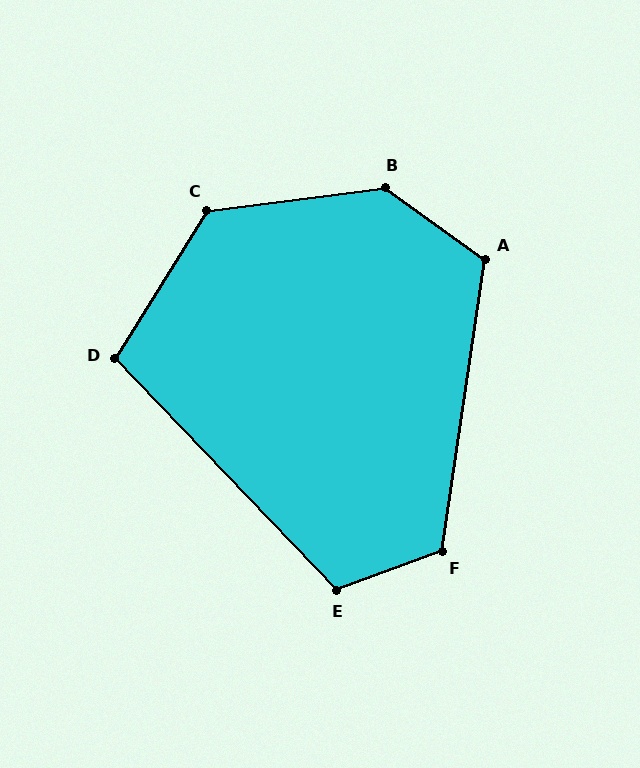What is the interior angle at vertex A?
Approximately 117 degrees (obtuse).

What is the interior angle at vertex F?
Approximately 119 degrees (obtuse).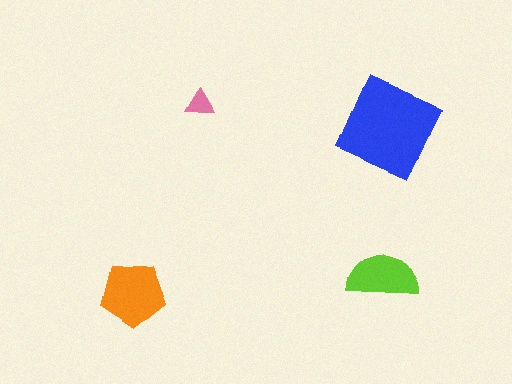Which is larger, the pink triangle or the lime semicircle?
The lime semicircle.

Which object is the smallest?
The pink triangle.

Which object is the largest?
The blue diamond.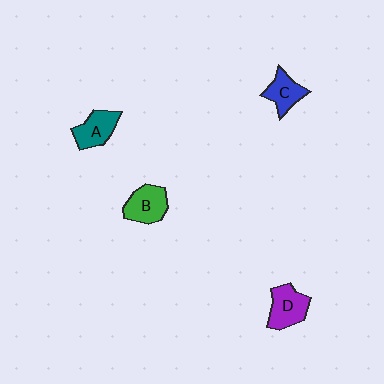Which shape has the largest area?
Shape D (purple).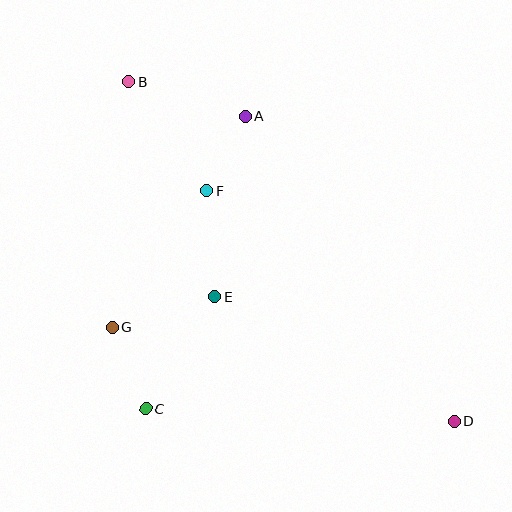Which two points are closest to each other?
Points A and F are closest to each other.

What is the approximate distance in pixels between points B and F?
The distance between B and F is approximately 135 pixels.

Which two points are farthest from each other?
Points B and D are farthest from each other.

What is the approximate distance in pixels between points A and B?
The distance between A and B is approximately 123 pixels.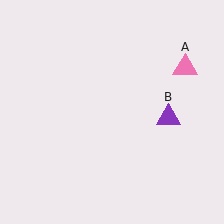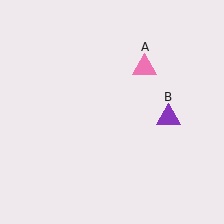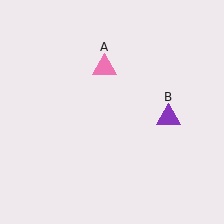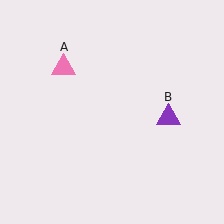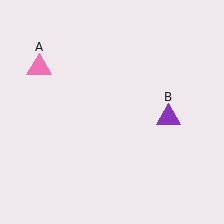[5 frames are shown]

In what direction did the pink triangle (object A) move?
The pink triangle (object A) moved left.